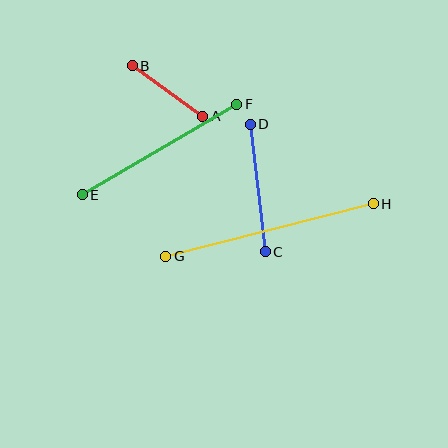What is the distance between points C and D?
The distance is approximately 129 pixels.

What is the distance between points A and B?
The distance is approximately 87 pixels.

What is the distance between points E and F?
The distance is approximately 179 pixels.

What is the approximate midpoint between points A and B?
The midpoint is at approximately (167, 91) pixels.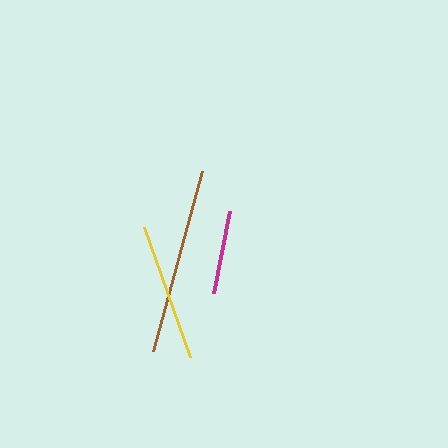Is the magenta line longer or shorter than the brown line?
The brown line is longer than the magenta line.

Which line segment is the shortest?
The magenta line is the shortest at approximately 84 pixels.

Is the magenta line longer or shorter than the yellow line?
The yellow line is longer than the magenta line.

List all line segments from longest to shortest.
From longest to shortest: brown, yellow, magenta.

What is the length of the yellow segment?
The yellow segment is approximately 137 pixels long.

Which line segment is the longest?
The brown line is the longest at approximately 187 pixels.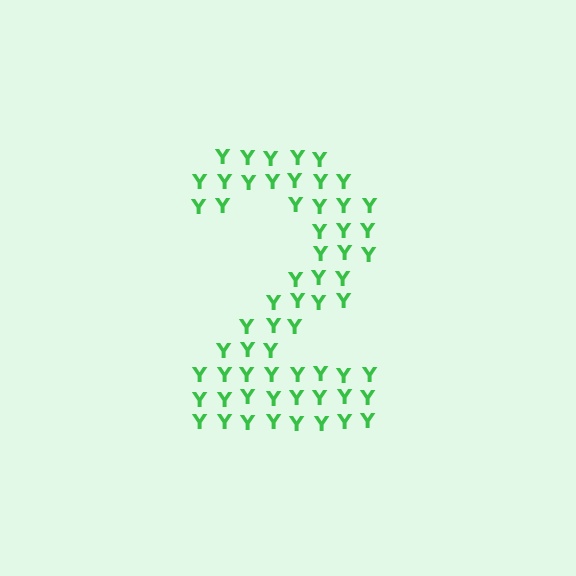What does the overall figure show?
The overall figure shows the digit 2.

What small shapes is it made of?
It is made of small letter Y's.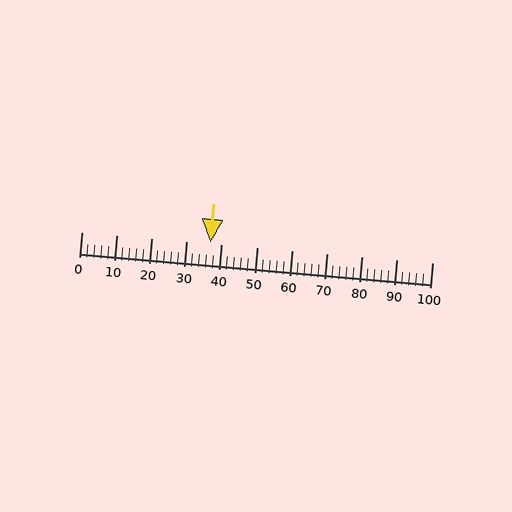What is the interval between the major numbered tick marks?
The major tick marks are spaced 10 units apart.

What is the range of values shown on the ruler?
The ruler shows values from 0 to 100.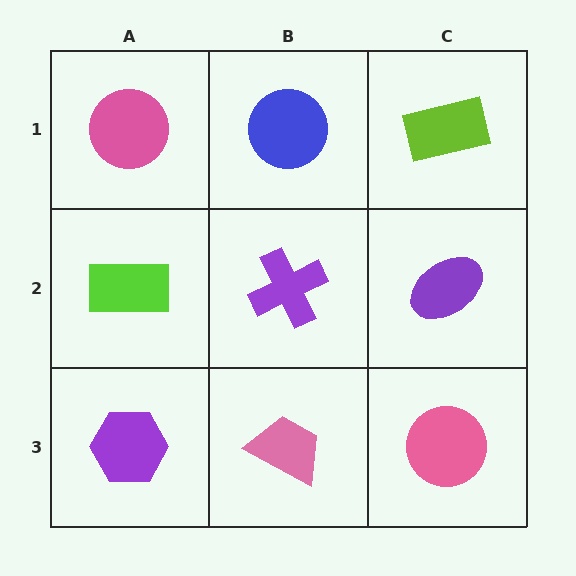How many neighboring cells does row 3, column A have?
2.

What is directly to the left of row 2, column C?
A purple cross.